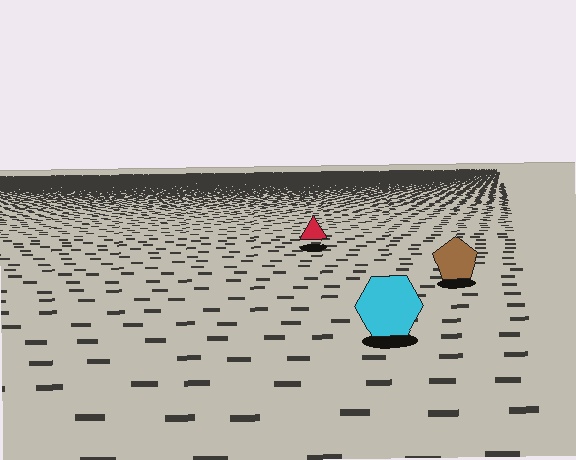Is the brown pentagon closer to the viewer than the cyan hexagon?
No. The cyan hexagon is closer — you can tell from the texture gradient: the ground texture is coarser near it.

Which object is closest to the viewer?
The cyan hexagon is closest. The texture marks near it are larger and more spread out.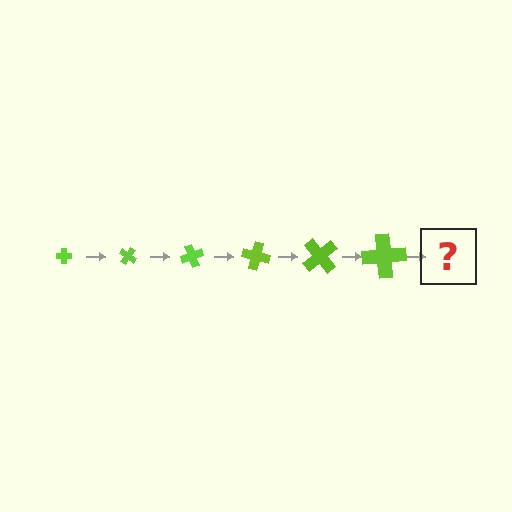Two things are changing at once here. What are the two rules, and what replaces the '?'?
The two rules are that the cross grows larger each step and it rotates 35 degrees each step. The '?' should be a cross, larger than the previous one and rotated 210 degrees from the start.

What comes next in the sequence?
The next element should be a cross, larger than the previous one and rotated 210 degrees from the start.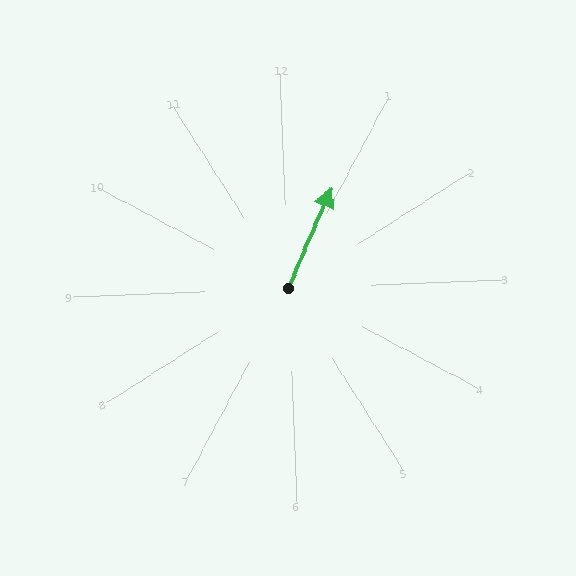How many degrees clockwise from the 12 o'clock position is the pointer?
Approximately 26 degrees.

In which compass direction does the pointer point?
Northeast.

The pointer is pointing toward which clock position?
Roughly 1 o'clock.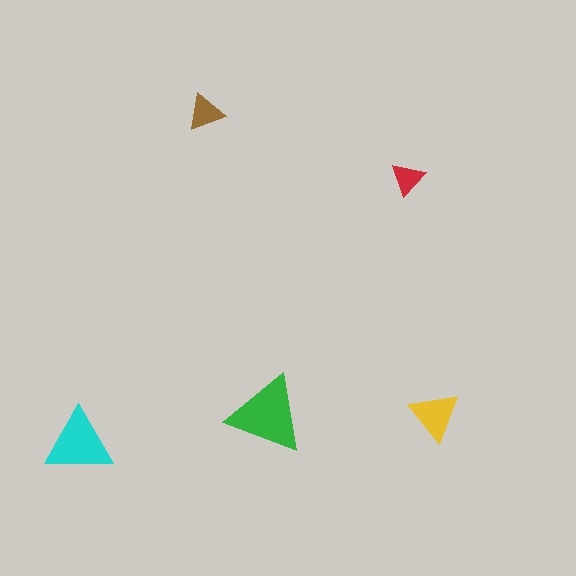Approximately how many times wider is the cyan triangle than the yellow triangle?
About 1.5 times wider.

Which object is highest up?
The brown triangle is topmost.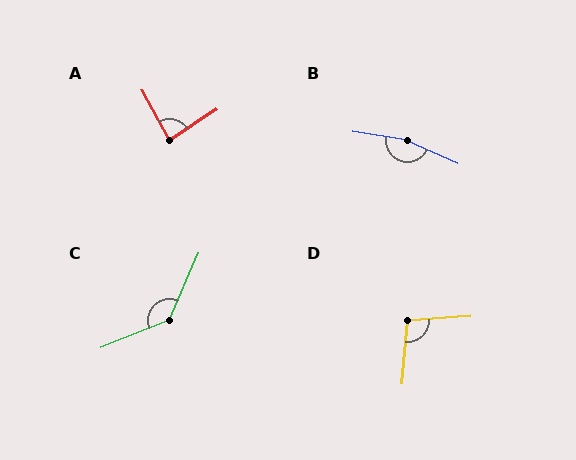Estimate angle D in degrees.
Approximately 99 degrees.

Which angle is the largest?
B, at approximately 165 degrees.